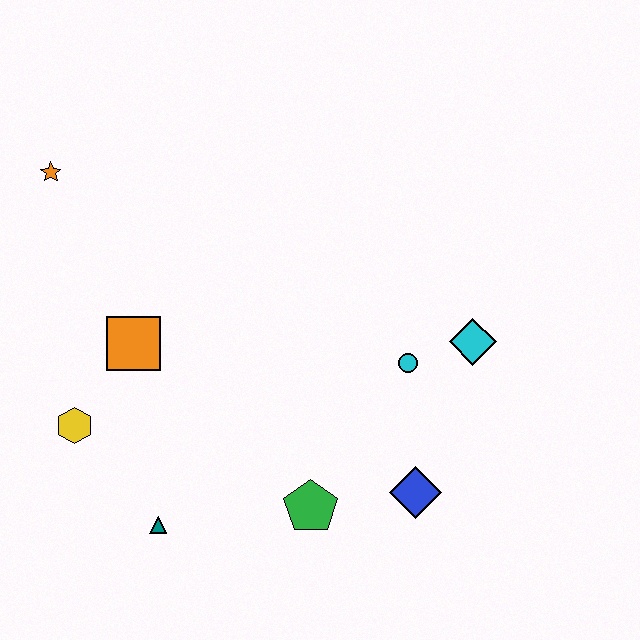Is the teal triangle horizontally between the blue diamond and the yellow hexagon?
Yes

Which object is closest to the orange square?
The yellow hexagon is closest to the orange square.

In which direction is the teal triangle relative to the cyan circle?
The teal triangle is to the left of the cyan circle.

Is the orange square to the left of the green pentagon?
Yes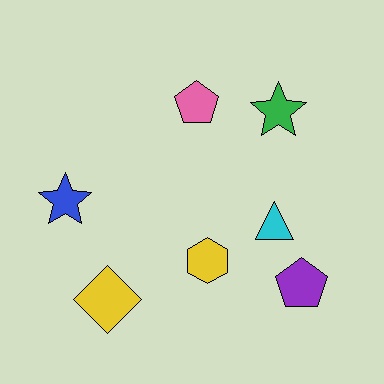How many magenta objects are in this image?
There are no magenta objects.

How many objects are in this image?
There are 7 objects.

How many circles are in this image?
There are no circles.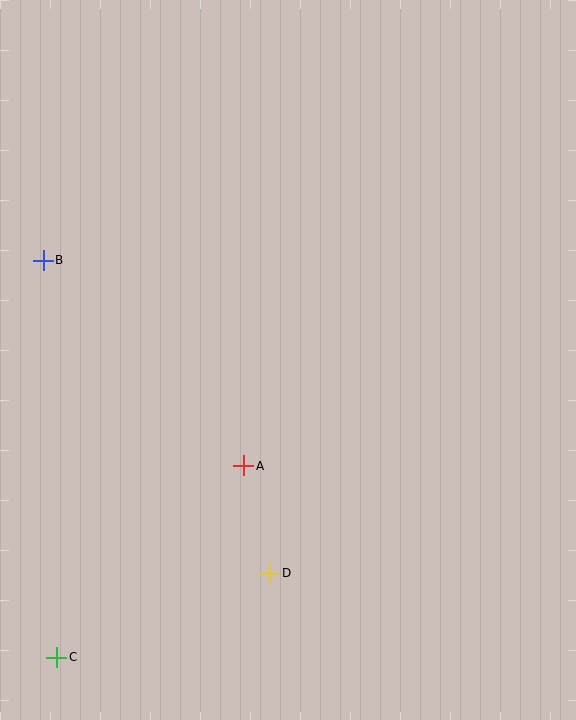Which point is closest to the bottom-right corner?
Point D is closest to the bottom-right corner.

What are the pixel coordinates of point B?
Point B is at (43, 260).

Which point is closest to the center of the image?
Point A at (244, 466) is closest to the center.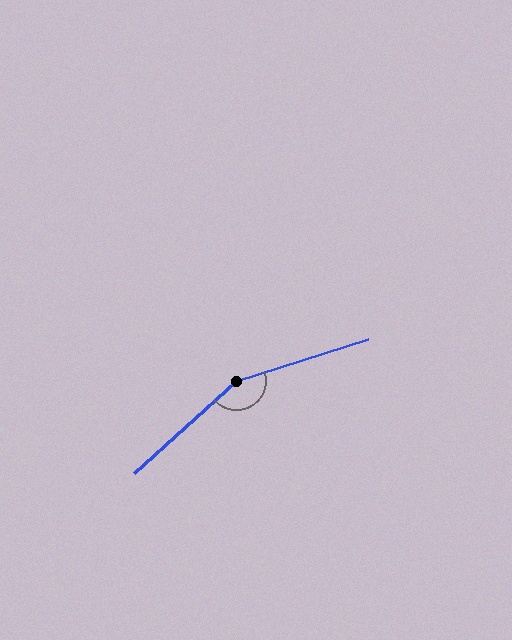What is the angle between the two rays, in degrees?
Approximately 156 degrees.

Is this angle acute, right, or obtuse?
It is obtuse.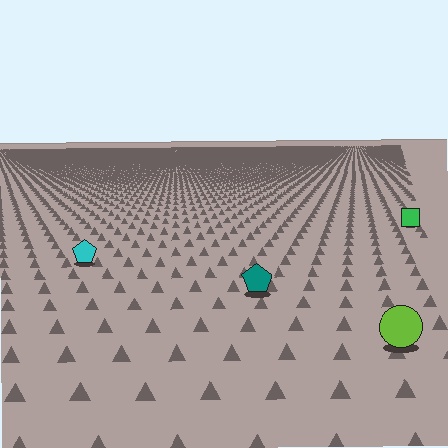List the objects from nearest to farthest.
From nearest to farthest: the lime circle, the teal pentagon, the cyan pentagon, the green square.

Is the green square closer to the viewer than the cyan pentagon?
No. The cyan pentagon is closer — you can tell from the texture gradient: the ground texture is coarser near it.